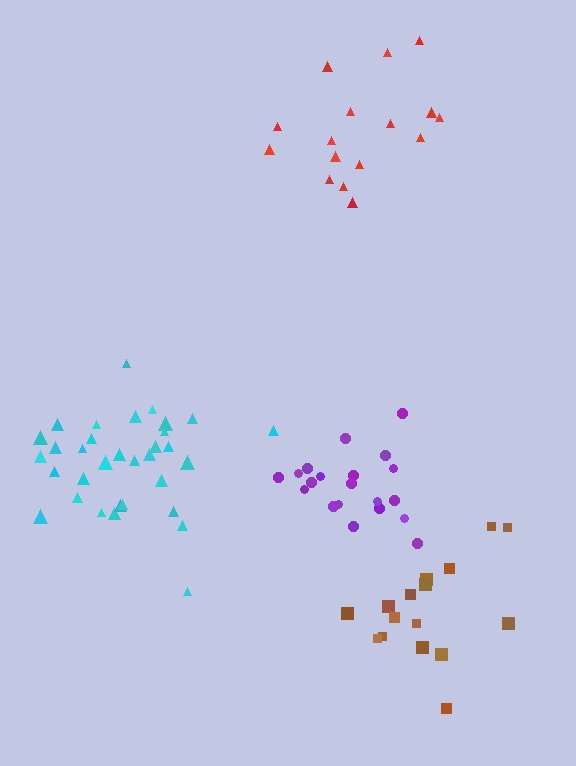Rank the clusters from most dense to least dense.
purple, cyan, red, brown.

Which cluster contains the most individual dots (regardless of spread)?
Cyan (33).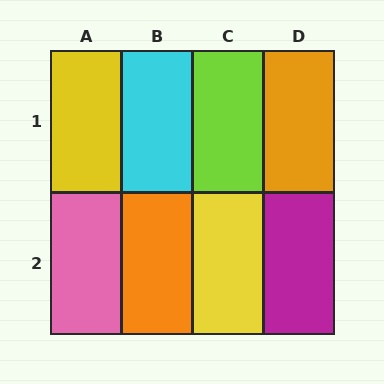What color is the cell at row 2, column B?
Orange.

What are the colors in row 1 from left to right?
Yellow, cyan, lime, orange.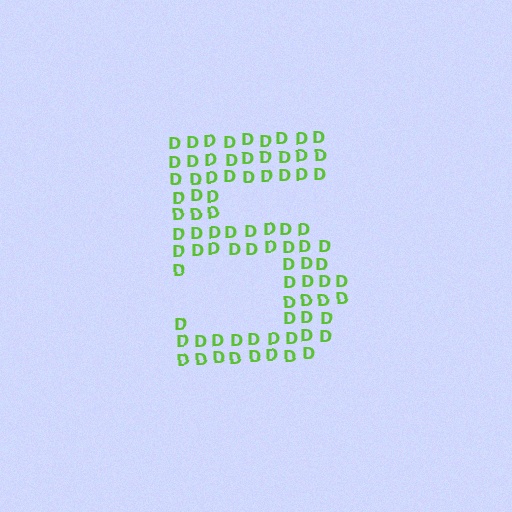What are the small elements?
The small elements are letter D's.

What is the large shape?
The large shape is the digit 5.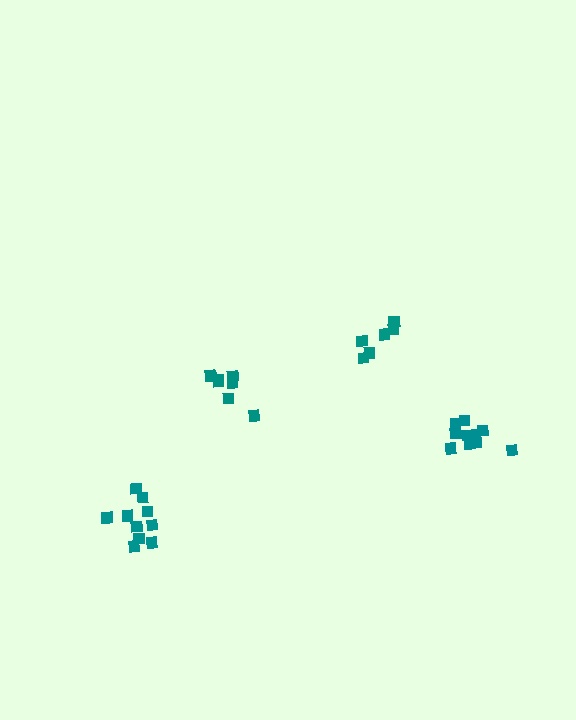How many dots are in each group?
Group 1: 8 dots, Group 2: 10 dots, Group 3: 10 dots, Group 4: 6 dots (34 total).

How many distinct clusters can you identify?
There are 4 distinct clusters.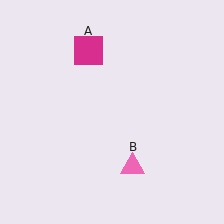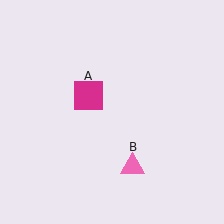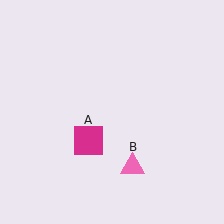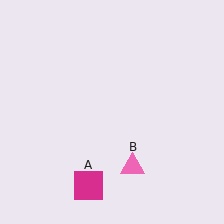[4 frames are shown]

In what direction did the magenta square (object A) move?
The magenta square (object A) moved down.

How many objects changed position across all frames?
1 object changed position: magenta square (object A).